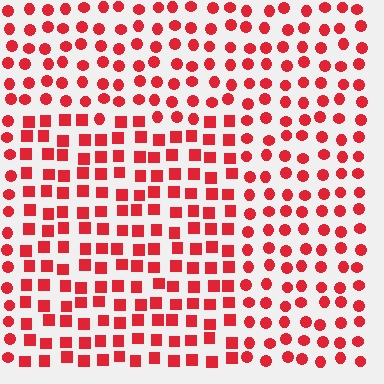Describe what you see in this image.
The image is filled with small red elements arranged in a uniform grid. A rectangle-shaped region contains squares, while the surrounding area contains circles. The boundary is defined purely by the change in element shape.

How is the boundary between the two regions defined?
The boundary is defined by a change in element shape: squares inside vs. circles outside. All elements share the same color and spacing.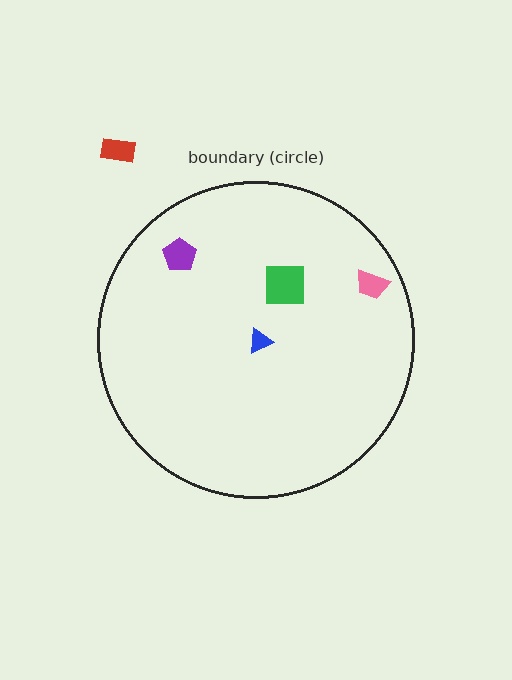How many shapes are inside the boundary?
4 inside, 1 outside.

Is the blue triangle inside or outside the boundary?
Inside.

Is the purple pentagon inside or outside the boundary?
Inside.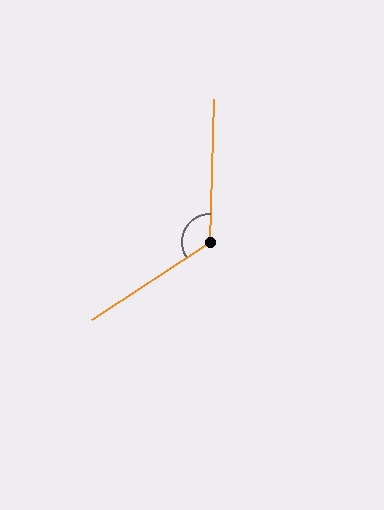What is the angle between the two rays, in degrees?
Approximately 125 degrees.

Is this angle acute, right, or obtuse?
It is obtuse.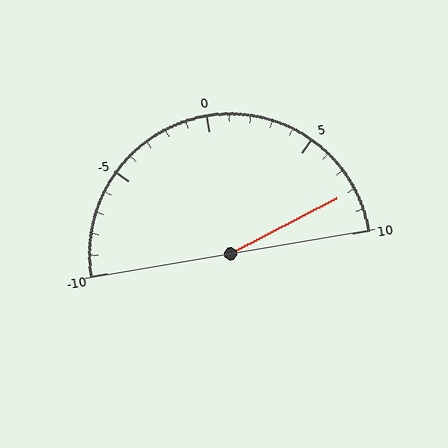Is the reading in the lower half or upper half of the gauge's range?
The reading is in the upper half of the range (-10 to 10).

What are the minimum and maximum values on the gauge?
The gauge ranges from -10 to 10.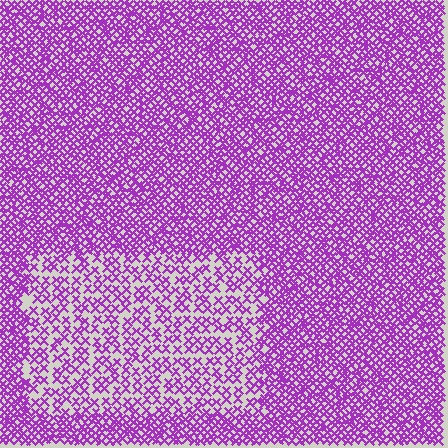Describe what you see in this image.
The image contains small purple elements arranged at two different densities. A rectangle-shaped region is visible where the elements are less densely packed than the surrounding area.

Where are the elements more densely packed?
The elements are more densely packed outside the rectangle boundary.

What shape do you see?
I see a rectangle.